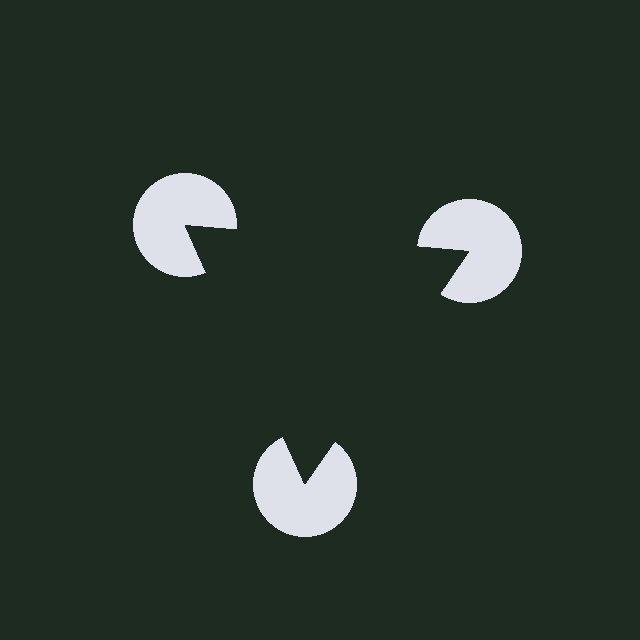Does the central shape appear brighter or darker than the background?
It typically appears slightly darker than the background, even though no actual brightness change is drawn.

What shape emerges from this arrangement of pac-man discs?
An illusory triangle — its edges are inferred from the aligned wedge cuts in the pac-man discs, not physically drawn.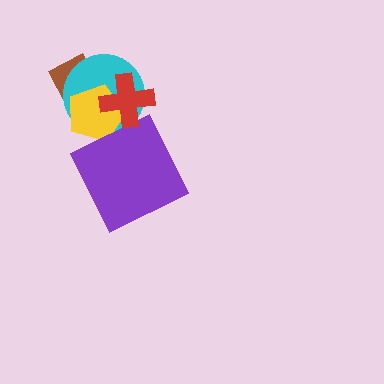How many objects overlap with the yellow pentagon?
3 objects overlap with the yellow pentagon.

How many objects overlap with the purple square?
0 objects overlap with the purple square.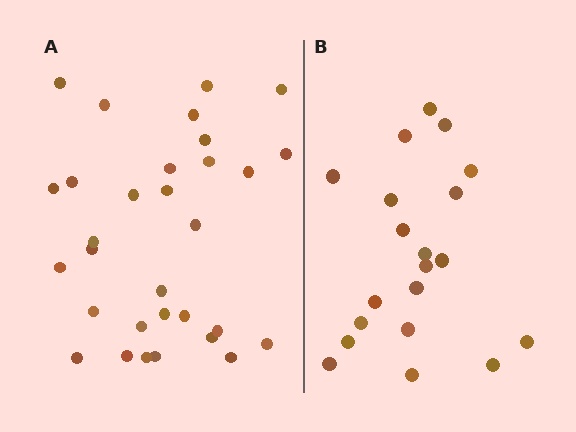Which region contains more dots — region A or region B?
Region A (the left region) has more dots.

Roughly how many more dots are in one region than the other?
Region A has roughly 12 or so more dots than region B.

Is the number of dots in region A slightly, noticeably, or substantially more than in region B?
Region A has substantially more. The ratio is roughly 1.6 to 1.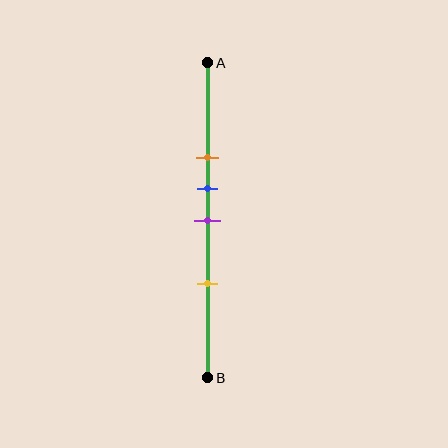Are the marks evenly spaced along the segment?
No, the marks are not evenly spaced.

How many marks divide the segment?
There are 4 marks dividing the segment.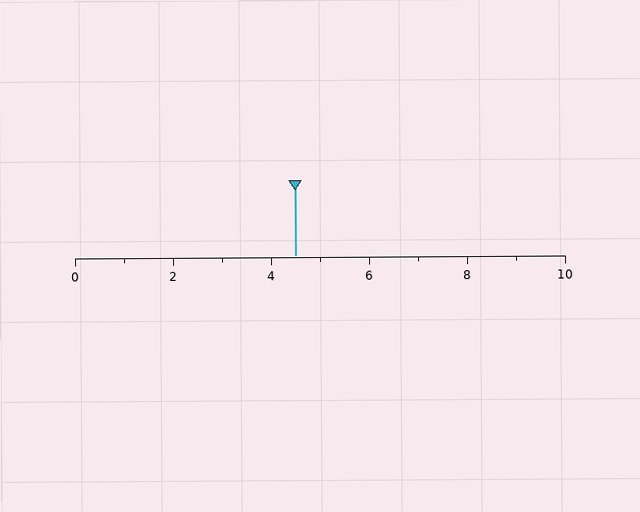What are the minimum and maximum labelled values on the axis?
The axis runs from 0 to 10.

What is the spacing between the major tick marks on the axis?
The major ticks are spaced 2 apart.